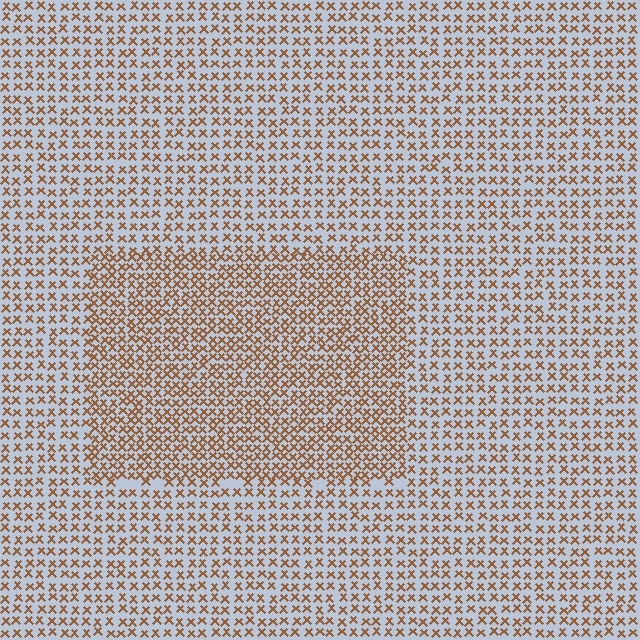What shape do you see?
I see a rectangle.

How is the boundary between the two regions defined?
The boundary is defined by a change in element density (approximately 1.6x ratio). All elements are the same color, size, and shape.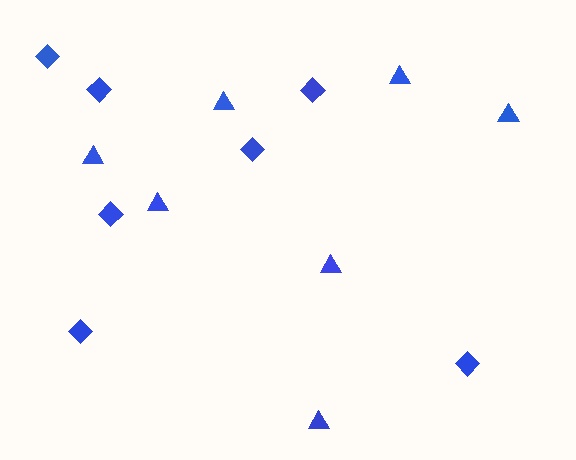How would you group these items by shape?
There are 2 groups: one group of triangles (7) and one group of diamonds (7).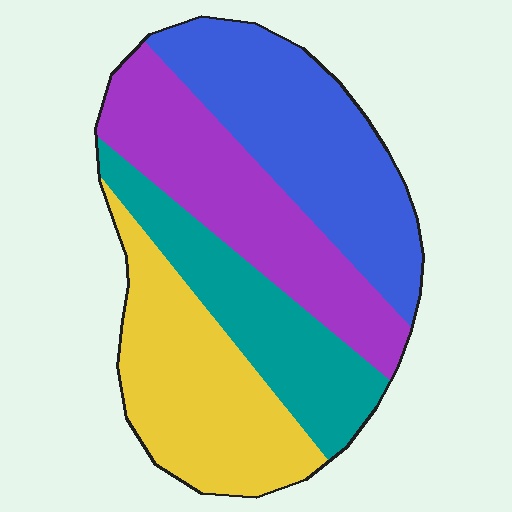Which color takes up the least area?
Teal, at roughly 20%.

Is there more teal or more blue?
Blue.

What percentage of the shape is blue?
Blue takes up about one quarter (1/4) of the shape.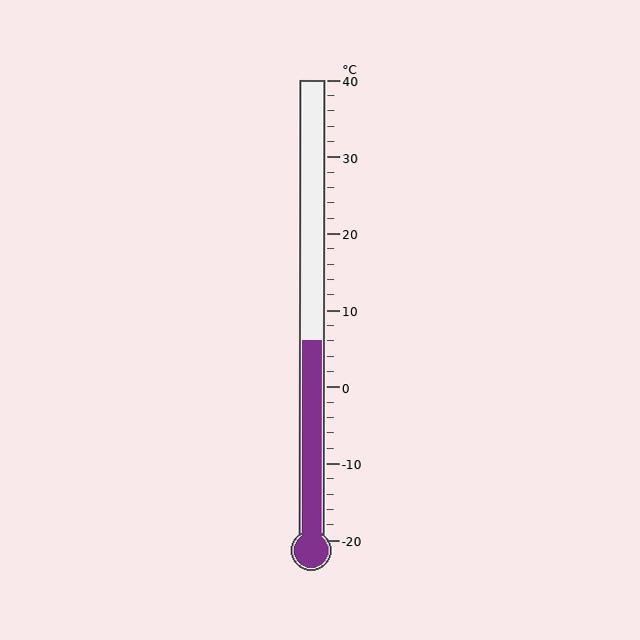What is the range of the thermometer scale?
The thermometer scale ranges from -20°C to 40°C.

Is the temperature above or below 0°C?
The temperature is above 0°C.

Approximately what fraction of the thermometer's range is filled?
The thermometer is filled to approximately 45% of its range.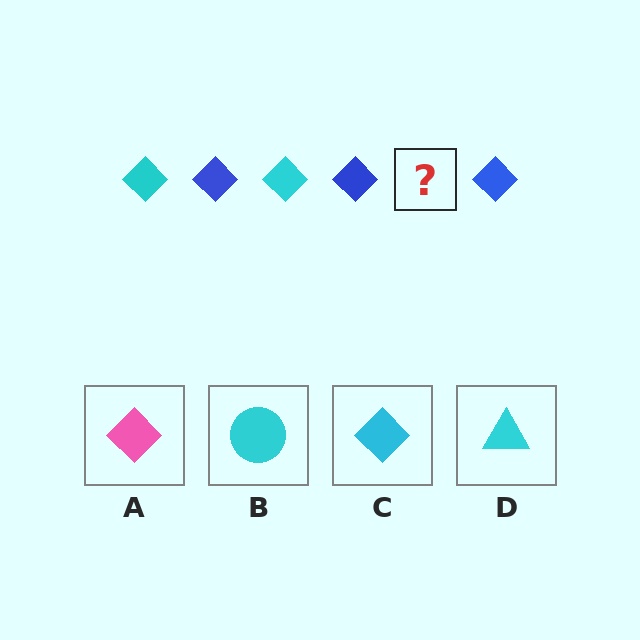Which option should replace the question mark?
Option C.